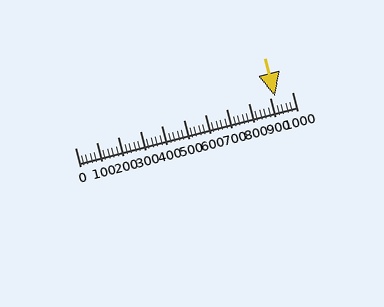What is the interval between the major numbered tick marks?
The major tick marks are spaced 100 units apart.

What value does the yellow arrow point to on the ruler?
The yellow arrow points to approximately 920.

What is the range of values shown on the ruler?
The ruler shows values from 0 to 1000.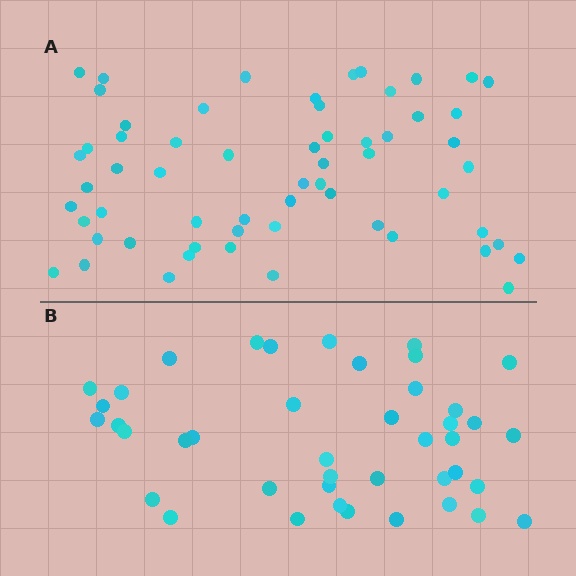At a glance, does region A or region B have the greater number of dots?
Region A (the top region) has more dots.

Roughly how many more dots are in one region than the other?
Region A has approximately 20 more dots than region B.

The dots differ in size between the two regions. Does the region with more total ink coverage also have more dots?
No. Region B has more total ink coverage because its dots are larger, but region A actually contains more individual dots. Total area can be misleading — the number of items is what matters here.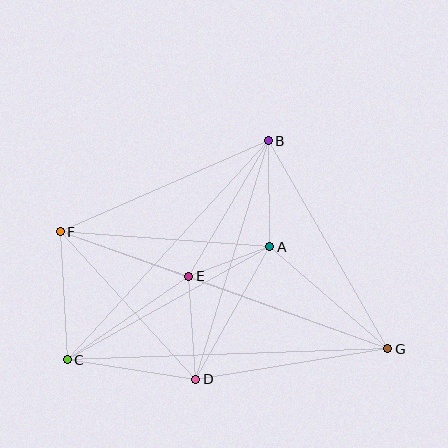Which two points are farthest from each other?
Points F and G are farthest from each other.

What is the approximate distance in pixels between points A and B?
The distance between A and B is approximately 106 pixels.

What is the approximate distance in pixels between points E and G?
The distance between E and G is approximately 212 pixels.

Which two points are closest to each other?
Points A and E are closest to each other.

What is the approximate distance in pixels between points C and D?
The distance between C and D is approximately 130 pixels.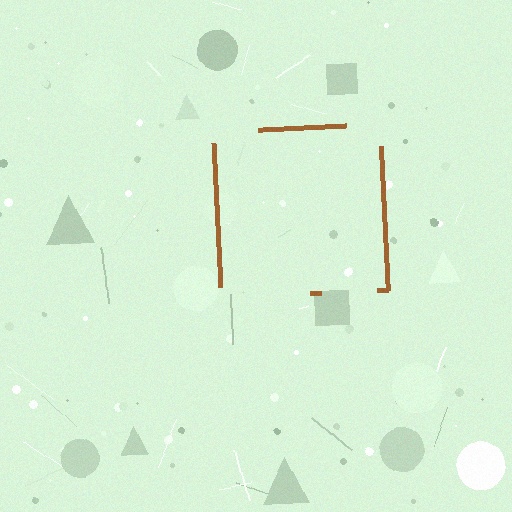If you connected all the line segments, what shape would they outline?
They would outline a square.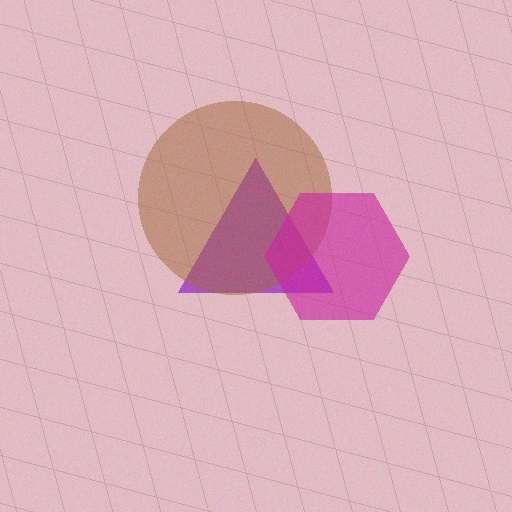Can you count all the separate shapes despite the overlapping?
Yes, there are 3 separate shapes.